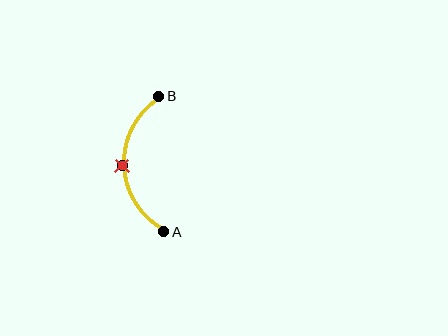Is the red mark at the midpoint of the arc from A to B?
Yes. The red mark lies on the arc at equal arc-length from both A and B — it is the arc midpoint.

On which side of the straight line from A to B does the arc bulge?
The arc bulges to the left of the straight line connecting A and B.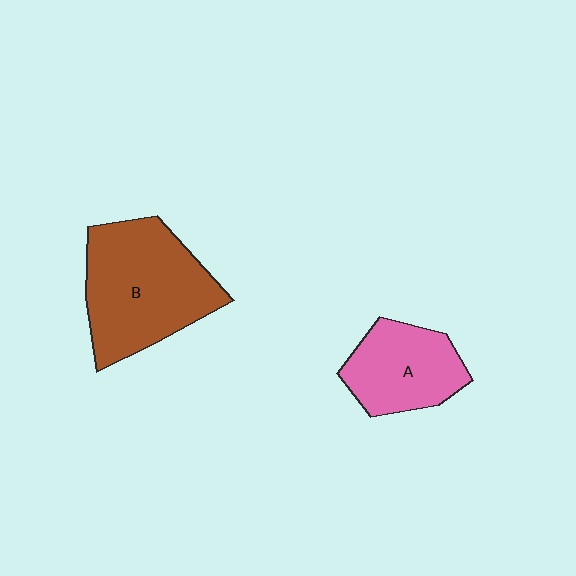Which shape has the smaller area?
Shape A (pink).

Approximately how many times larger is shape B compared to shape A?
Approximately 1.6 times.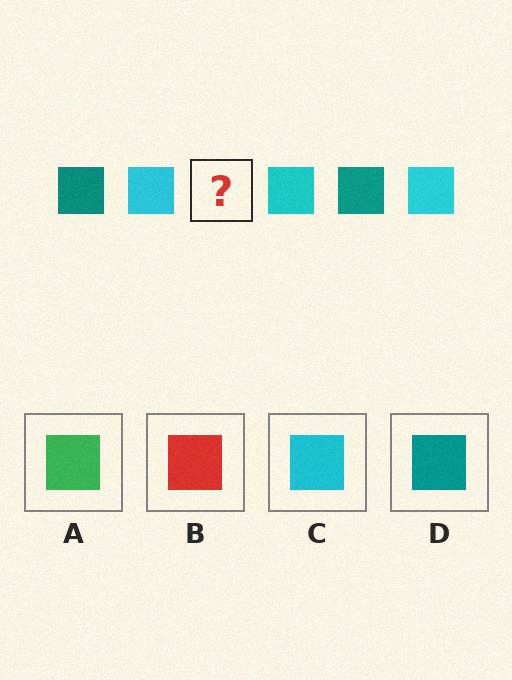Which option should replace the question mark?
Option D.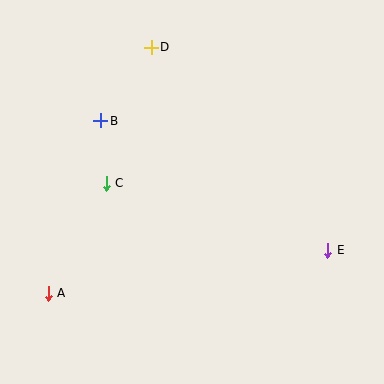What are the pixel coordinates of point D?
Point D is at (151, 47).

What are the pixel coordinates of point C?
Point C is at (106, 183).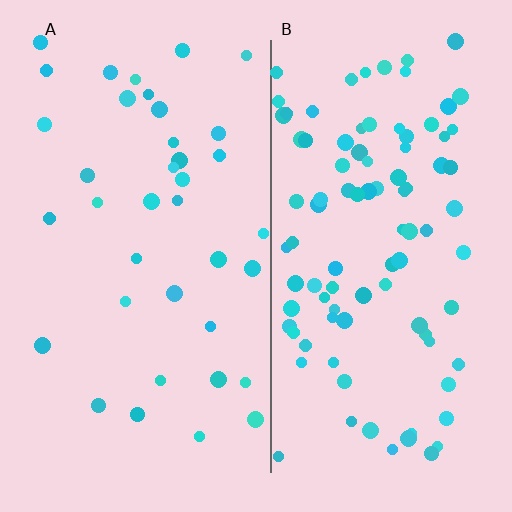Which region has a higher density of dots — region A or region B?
B (the right).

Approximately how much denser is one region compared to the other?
Approximately 2.6× — region B over region A.